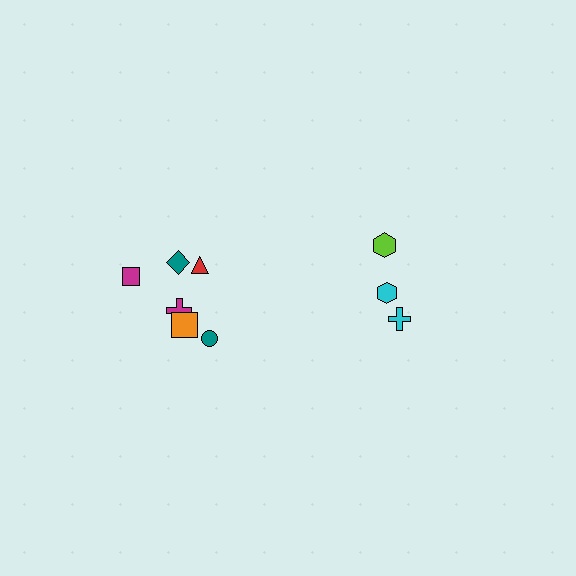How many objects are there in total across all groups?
There are 9 objects.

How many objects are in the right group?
There are 3 objects.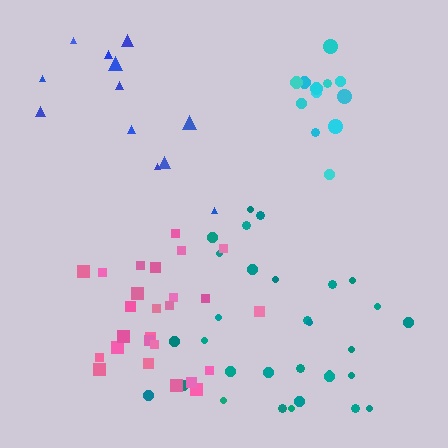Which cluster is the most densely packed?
Pink.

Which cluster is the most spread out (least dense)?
Blue.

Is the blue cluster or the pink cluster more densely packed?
Pink.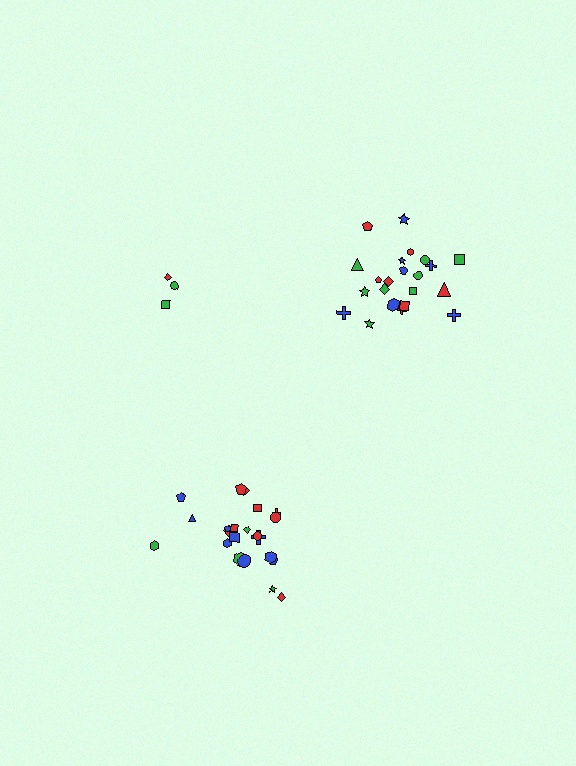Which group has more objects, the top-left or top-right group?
The top-right group.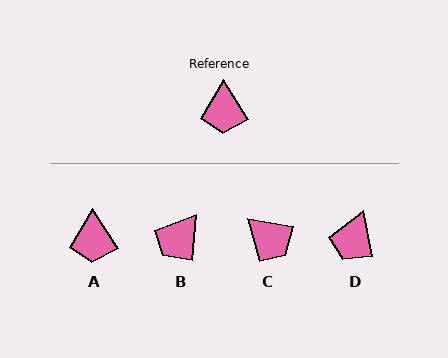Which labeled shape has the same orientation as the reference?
A.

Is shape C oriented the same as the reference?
No, it is off by about 47 degrees.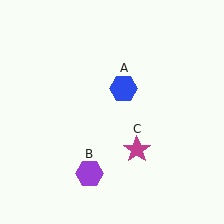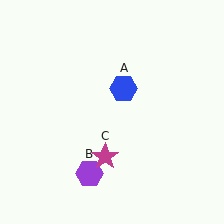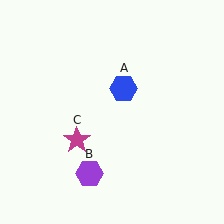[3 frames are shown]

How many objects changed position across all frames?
1 object changed position: magenta star (object C).